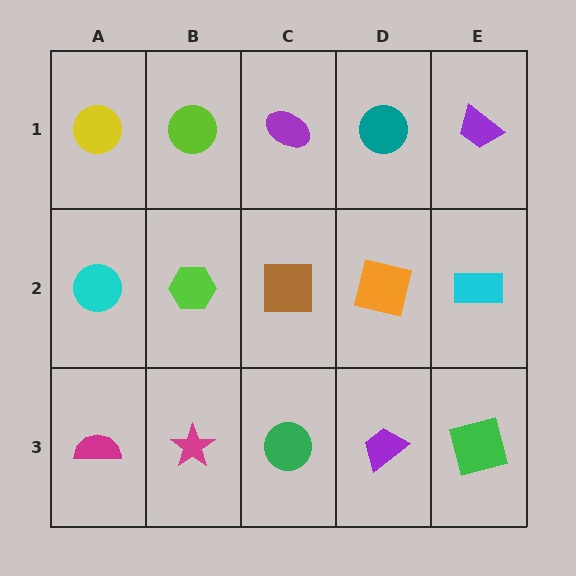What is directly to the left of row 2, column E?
An orange square.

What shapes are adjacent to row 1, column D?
An orange square (row 2, column D), a purple ellipse (row 1, column C), a purple trapezoid (row 1, column E).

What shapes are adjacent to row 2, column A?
A yellow circle (row 1, column A), a magenta semicircle (row 3, column A), a lime hexagon (row 2, column B).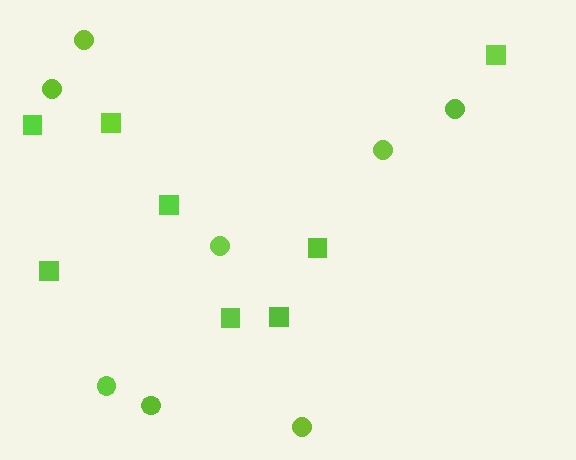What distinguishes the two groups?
There are 2 groups: one group of circles (8) and one group of squares (8).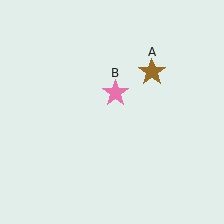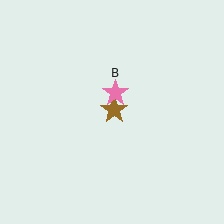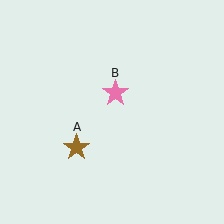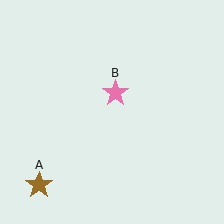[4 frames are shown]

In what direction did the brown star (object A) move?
The brown star (object A) moved down and to the left.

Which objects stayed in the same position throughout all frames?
Pink star (object B) remained stationary.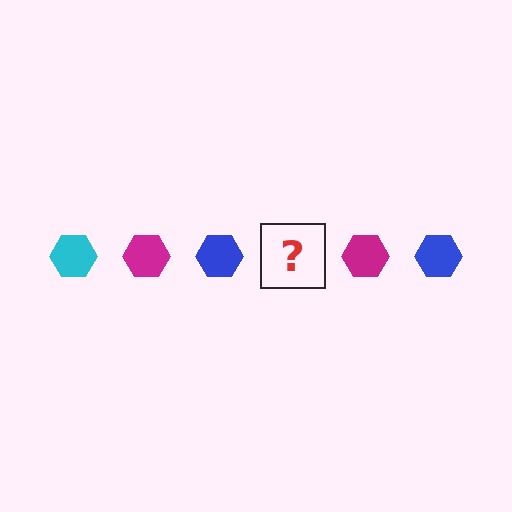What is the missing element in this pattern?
The missing element is a cyan hexagon.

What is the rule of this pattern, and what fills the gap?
The rule is that the pattern cycles through cyan, magenta, blue hexagons. The gap should be filled with a cyan hexagon.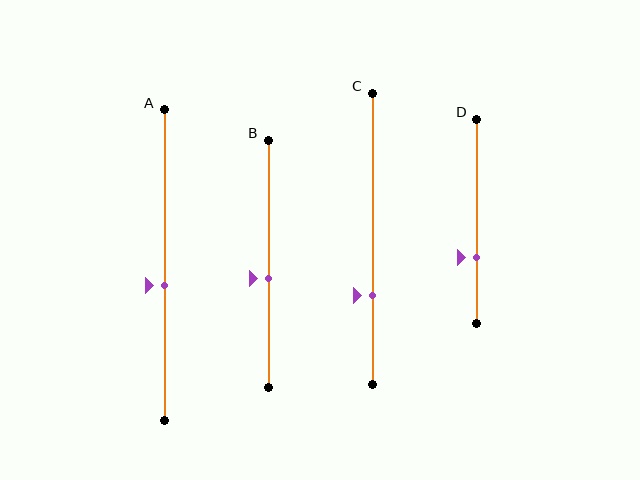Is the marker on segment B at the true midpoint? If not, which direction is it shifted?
No, the marker on segment B is shifted downward by about 6% of the segment length.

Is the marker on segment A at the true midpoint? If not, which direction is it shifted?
No, the marker on segment A is shifted downward by about 7% of the segment length.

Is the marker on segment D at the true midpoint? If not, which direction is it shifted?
No, the marker on segment D is shifted downward by about 18% of the segment length.